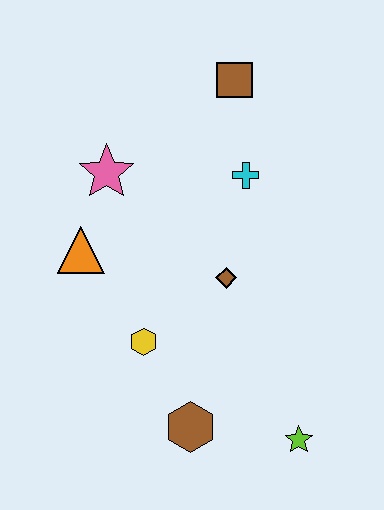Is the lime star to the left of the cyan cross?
No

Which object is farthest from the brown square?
The lime star is farthest from the brown square.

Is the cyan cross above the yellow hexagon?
Yes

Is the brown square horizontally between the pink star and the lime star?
Yes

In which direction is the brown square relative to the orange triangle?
The brown square is above the orange triangle.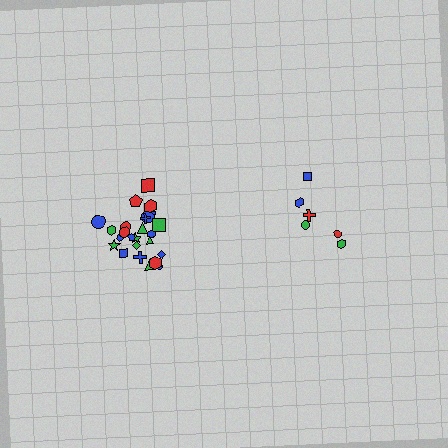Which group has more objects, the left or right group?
The left group.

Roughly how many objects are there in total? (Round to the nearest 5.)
Roughly 30 objects in total.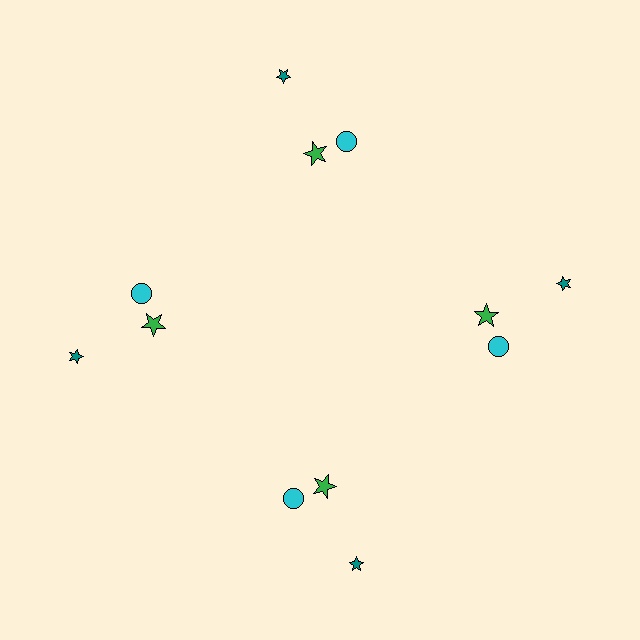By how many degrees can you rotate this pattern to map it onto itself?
The pattern maps onto itself every 90 degrees of rotation.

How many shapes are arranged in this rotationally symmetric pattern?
There are 12 shapes, arranged in 4 groups of 3.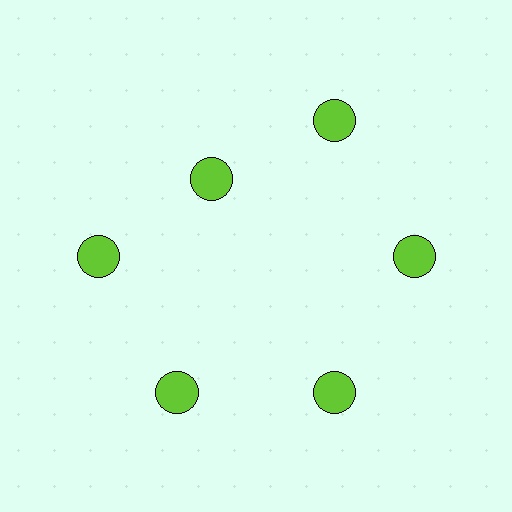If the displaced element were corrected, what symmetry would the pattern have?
It would have 6-fold rotational symmetry — the pattern would map onto itself every 60 degrees.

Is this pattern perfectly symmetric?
No. The 6 lime circles are arranged in a ring, but one element near the 11 o'clock position is pulled inward toward the center, breaking the 6-fold rotational symmetry.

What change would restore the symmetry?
The symmetry would be restored by moving it outward, back onto the ring so that all 6 circles sit at equal angles and equal distance from the center.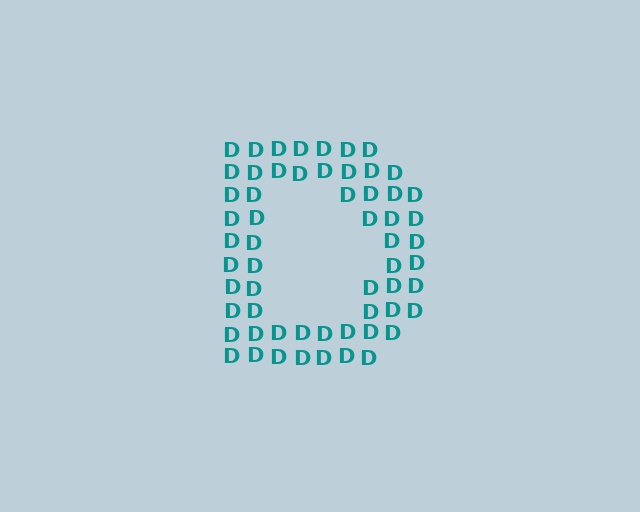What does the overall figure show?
The overall figure shows the letter D.